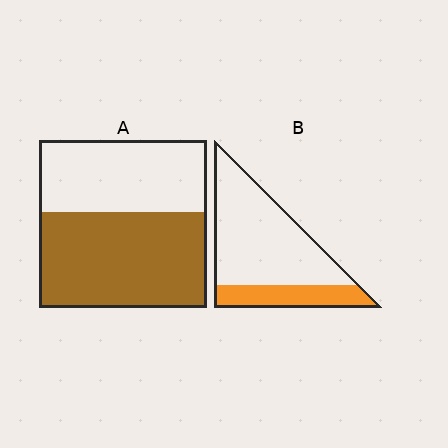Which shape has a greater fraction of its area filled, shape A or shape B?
Shape A.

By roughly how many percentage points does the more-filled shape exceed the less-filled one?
By roughly 30 percentage points (A over B).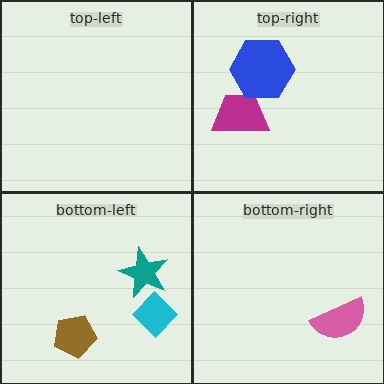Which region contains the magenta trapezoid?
The top-right region.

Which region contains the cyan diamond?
The bottom-left region.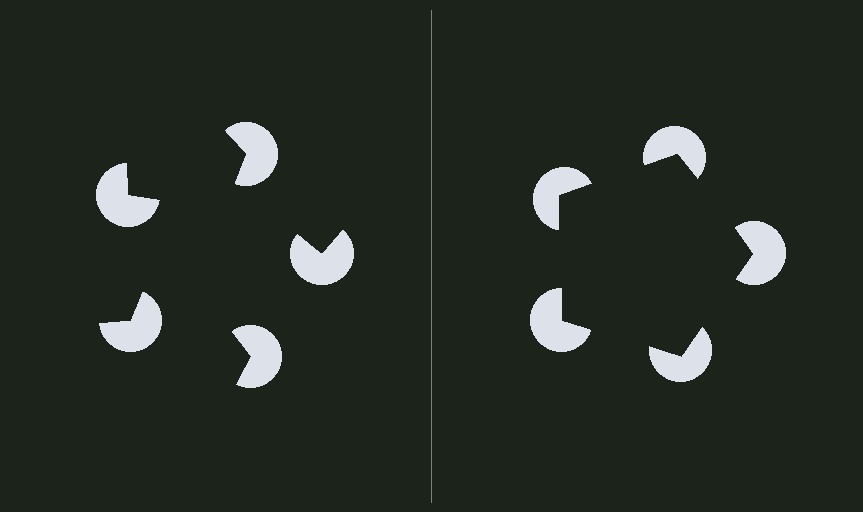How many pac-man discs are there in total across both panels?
10 — 5 on each side.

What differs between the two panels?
The pac-man discs are positioned identically on both sides; only the wedge orientations differ. On the right they align to a pentagon; on the left they are misaligned.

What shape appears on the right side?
An illusory pentagon.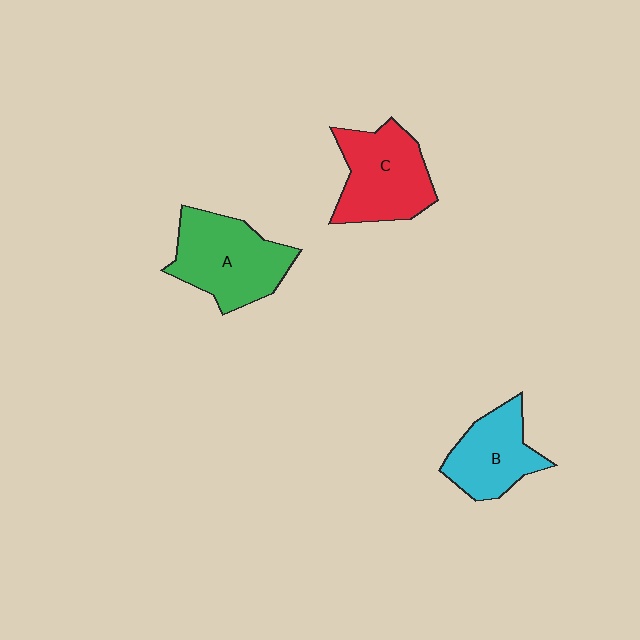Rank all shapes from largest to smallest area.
From largest to smallest: A (green), C (red), B (cyan).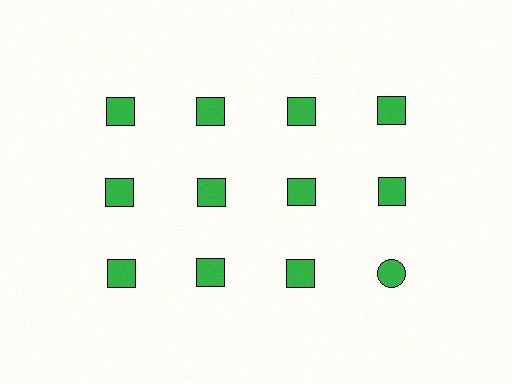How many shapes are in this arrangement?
There are 12 shapes arranged in a grid pattern.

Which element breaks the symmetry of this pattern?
The green circle in the third row, second from right column breaks the symmetry. All other shapes are green squares.